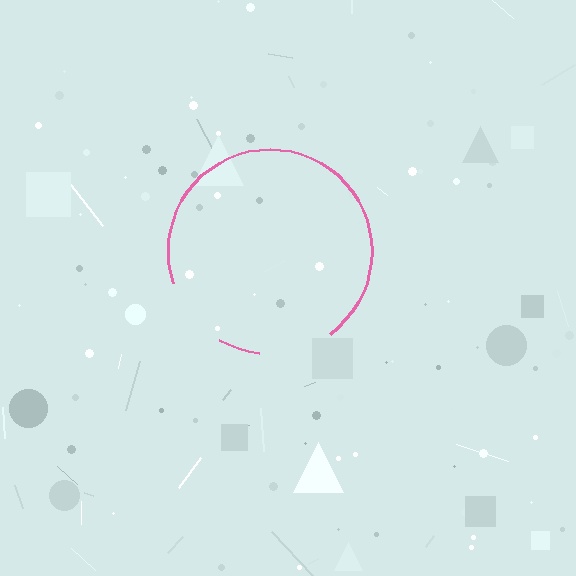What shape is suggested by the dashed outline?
The dashed outline suggests a circle.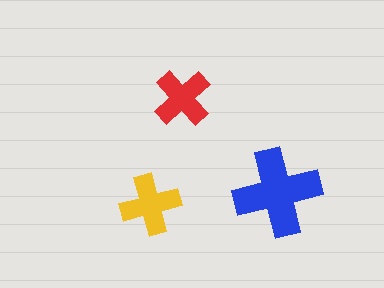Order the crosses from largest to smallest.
the blue one, the yellow one, the red one.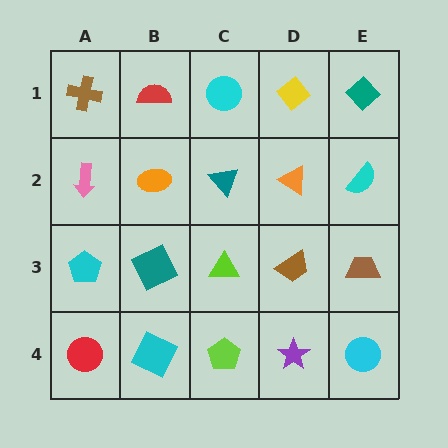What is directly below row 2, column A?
A cyan pentagon.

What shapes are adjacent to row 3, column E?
A cyan semicircle (row 2, column E), a cyan circle (row 4, column E), a brown trapezoid (row 3, column D).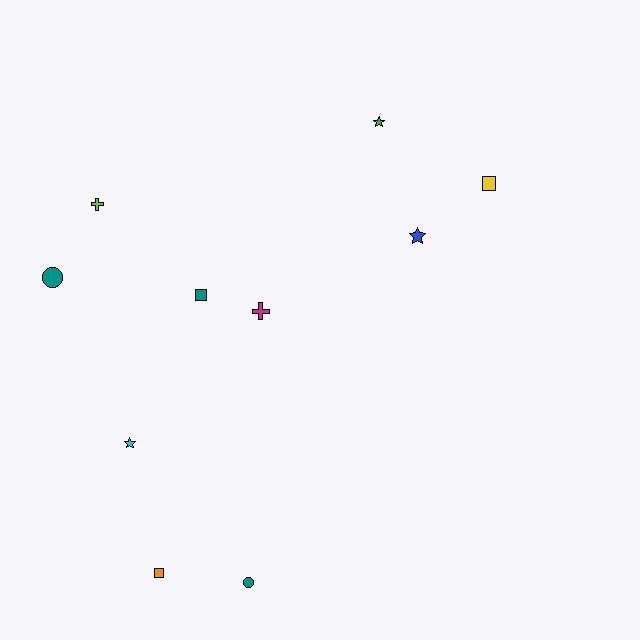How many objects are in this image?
There are 10 objects.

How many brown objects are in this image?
There are no brown objects.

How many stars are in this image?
There are 3 stars.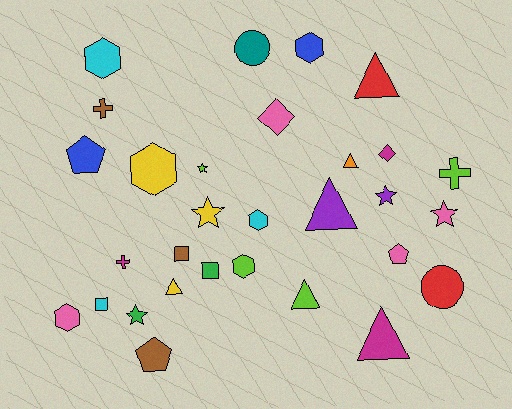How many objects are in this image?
There are 30 objects.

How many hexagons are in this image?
There are 6 hexagons.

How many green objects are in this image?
There are 2 green objects.